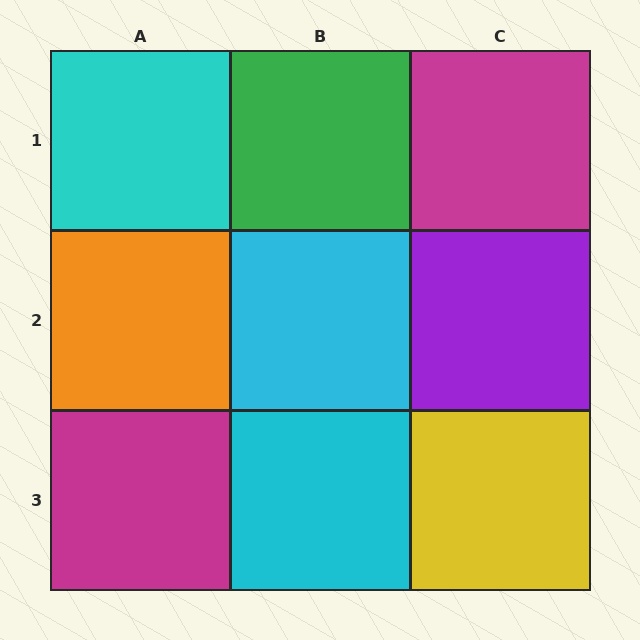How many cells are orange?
1 cell is orange.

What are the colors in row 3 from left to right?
Magenta, cyan, yellow.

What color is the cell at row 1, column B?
Green.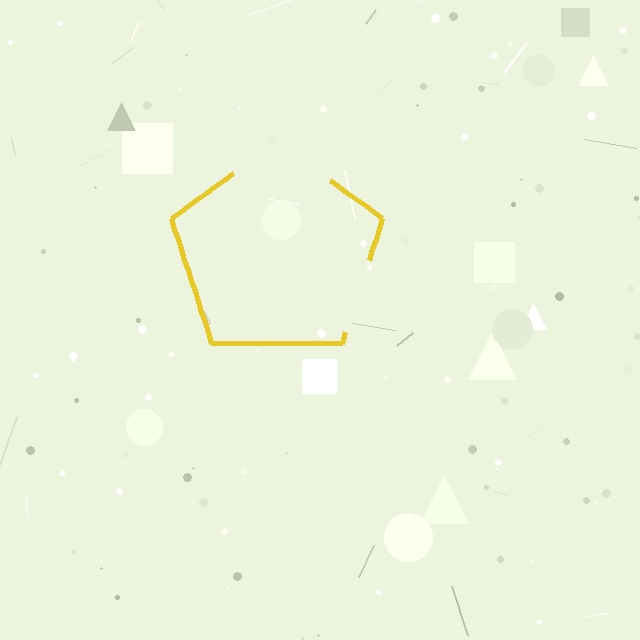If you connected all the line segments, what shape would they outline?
They would outline a pentagon.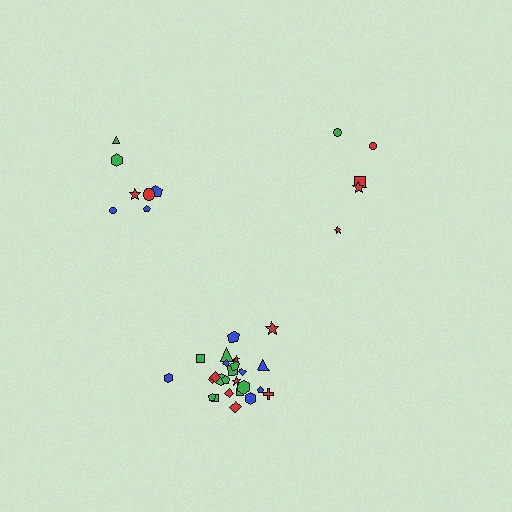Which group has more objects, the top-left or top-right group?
The top-left group.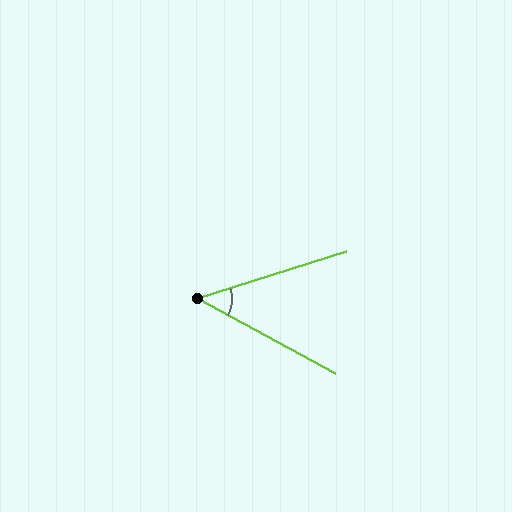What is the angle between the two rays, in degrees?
Approximately 46 degrees.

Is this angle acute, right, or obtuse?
It is acute.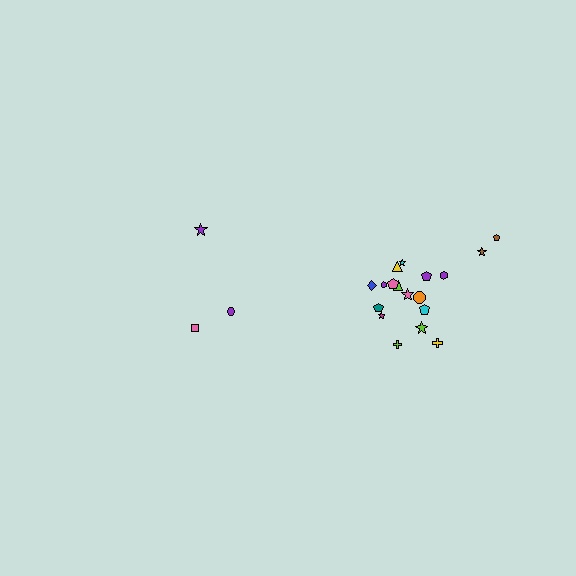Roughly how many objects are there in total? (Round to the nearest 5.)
Roughly 20 objects in total.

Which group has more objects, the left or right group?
The right group.